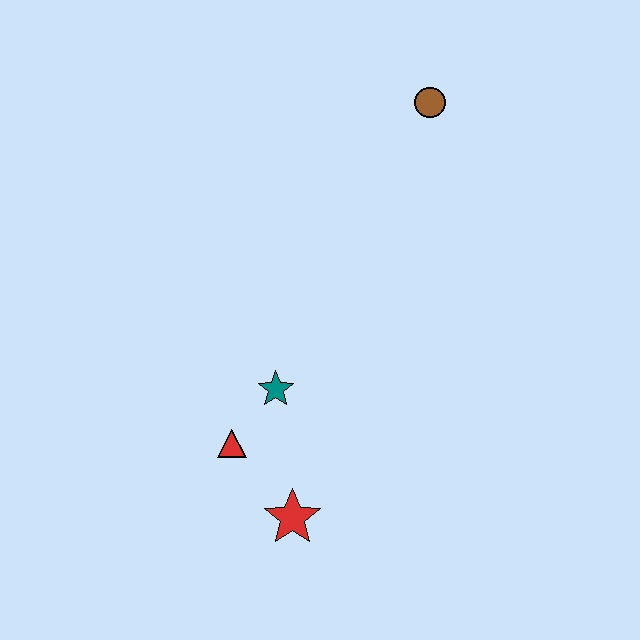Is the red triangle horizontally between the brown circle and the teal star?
No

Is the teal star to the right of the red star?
No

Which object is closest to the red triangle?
The teal star is closest to the red triangle.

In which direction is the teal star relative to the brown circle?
The teal star is below the brown circle.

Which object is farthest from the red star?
The brown circle is farthest from the red star.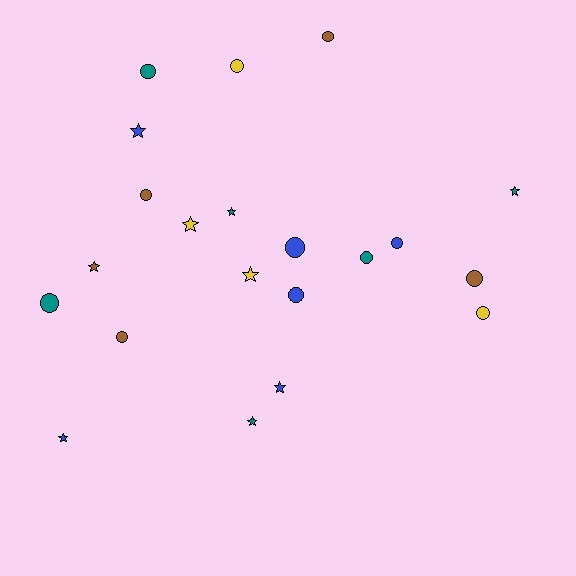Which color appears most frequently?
Blue, with 6 objects.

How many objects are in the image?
There are 21 objects.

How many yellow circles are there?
There are 2 yellow circles.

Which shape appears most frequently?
Circle, with 12 objects.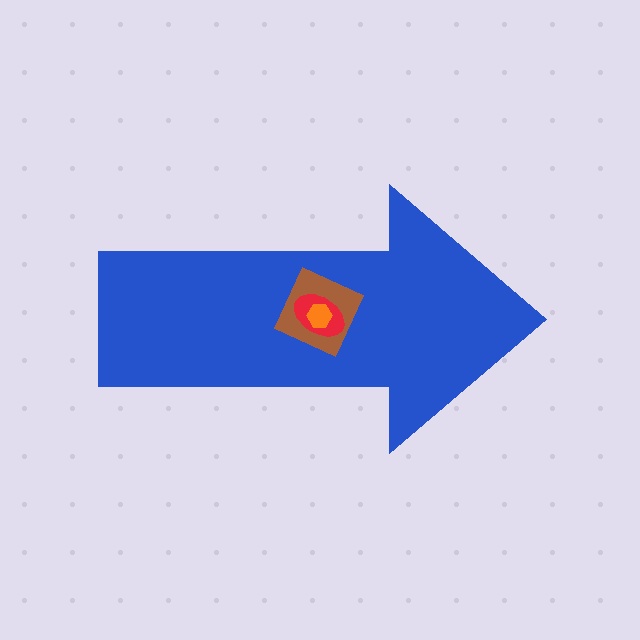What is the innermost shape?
The orange hexagon.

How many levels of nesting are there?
4.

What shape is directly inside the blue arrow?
The brown diamond.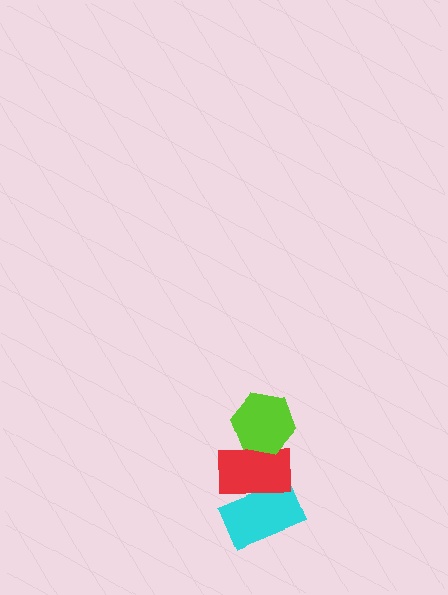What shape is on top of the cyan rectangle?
The red rectangle is on top of the cyan rectangle.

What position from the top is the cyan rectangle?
The cyan rectangle is 3rd from the top.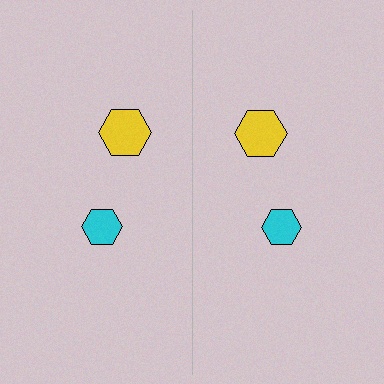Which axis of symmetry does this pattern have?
The pattern has a vertical axis of symmetry running through the center of the image.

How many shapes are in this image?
There are 4 shapes in this image.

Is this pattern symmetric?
Yes, this pattern has bilateral (reflection) symmetry.